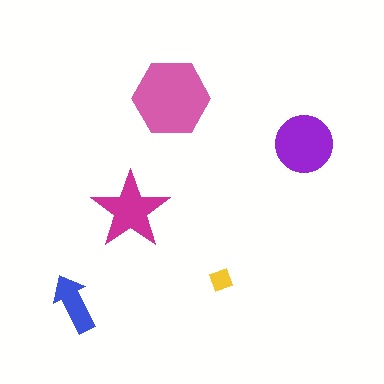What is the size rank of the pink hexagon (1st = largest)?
1st.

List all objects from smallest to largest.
The yellow diamond, the blue arrow, the magenta star, the purple circle, the pink hexagon.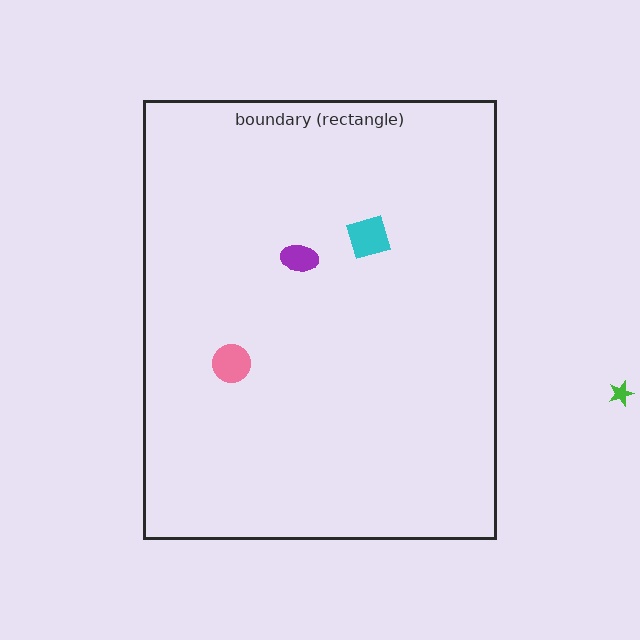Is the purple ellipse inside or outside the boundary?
Inside.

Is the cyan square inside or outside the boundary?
Inside.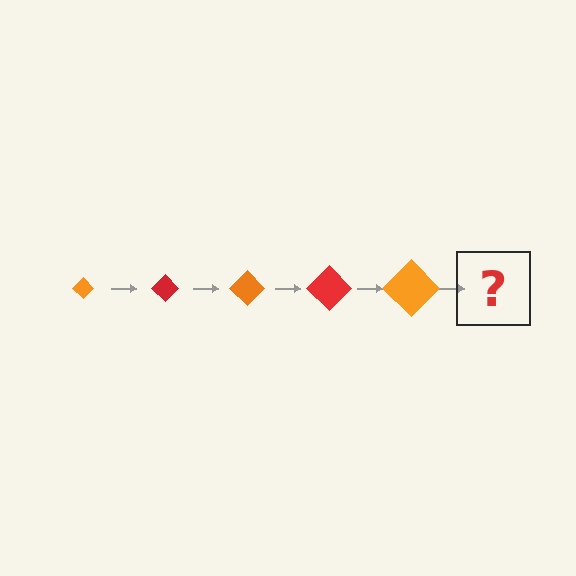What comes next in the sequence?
The next element should be a red diamond, larger than the previous one.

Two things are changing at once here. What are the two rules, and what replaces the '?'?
The two rules are that the diamond grows larger each step and the color cycles through orange and red. The '?' should be a red diamond, larger than the previous one.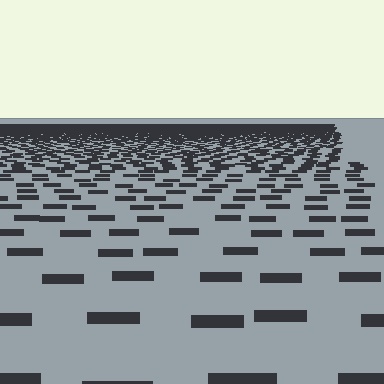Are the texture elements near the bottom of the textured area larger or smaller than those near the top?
Larger. Near the bottom, elements are closer to the viewer and appear at a bigger on-screen size.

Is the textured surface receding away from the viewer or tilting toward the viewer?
The surface is receding away from the viewer. Texture elements get smaller and denser toward the top.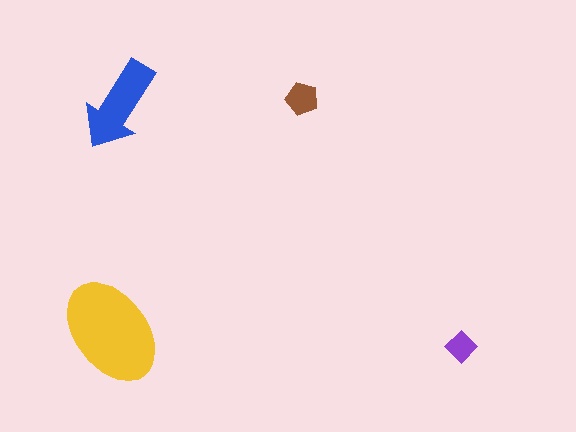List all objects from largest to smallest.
The yellow ellipse, the blue arrow, the brown pentagon, the purple diamond.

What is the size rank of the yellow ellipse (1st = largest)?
1st.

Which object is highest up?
The brown pentagon is topmost.